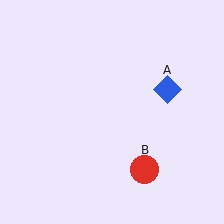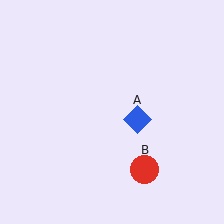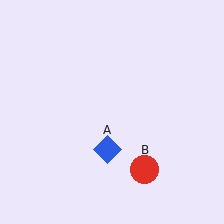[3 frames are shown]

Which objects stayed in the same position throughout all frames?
Red circle (object B) remained stationary.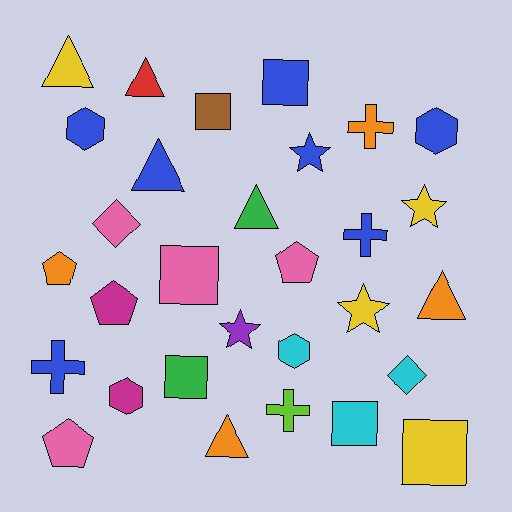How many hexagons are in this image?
There are 4 hexagons.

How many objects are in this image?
There are 30 objects.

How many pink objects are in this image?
There are 4 pink objects.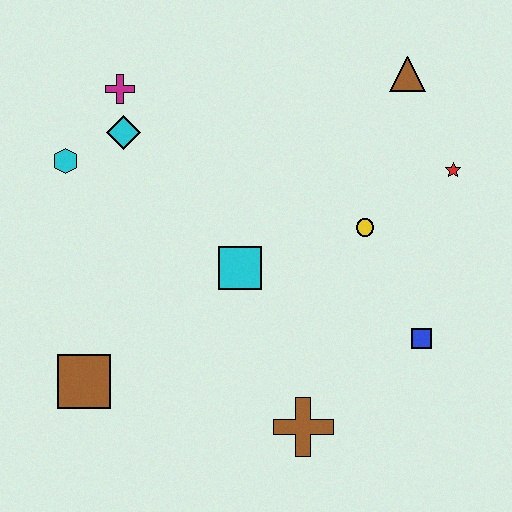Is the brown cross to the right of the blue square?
No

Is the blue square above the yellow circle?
No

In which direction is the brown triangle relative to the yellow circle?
The brown triangle is above the yellow circle.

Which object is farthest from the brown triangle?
The brown square is farthest from the brown triangle.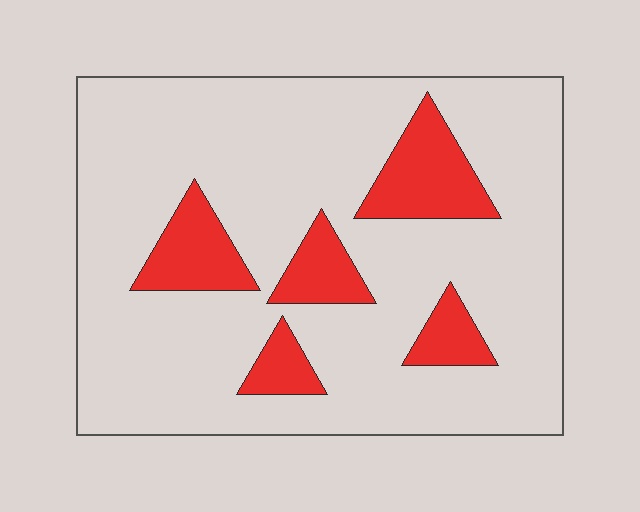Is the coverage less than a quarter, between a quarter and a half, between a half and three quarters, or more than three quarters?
Less than a quarter.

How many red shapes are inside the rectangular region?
5.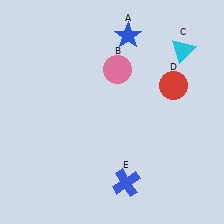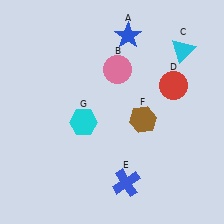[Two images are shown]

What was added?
A brown hexagon (F), a cyan hexagon (G) were added in Image 2.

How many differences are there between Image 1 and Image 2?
There are 2 differences between the two images.